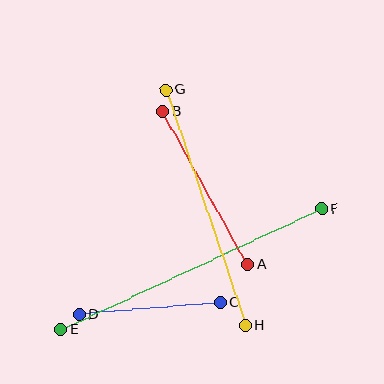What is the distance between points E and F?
The distance is approximately 287 pixels.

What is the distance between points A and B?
The distance is approximately 175 pixels.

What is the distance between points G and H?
The distance is approximately 249 pixels.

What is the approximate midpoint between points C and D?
The midpoint is at approximately (149, 308) pixels.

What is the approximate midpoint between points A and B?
The midpoint is at approximately (205, 188) pixels.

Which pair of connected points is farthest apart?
Points E and F are farthest apart.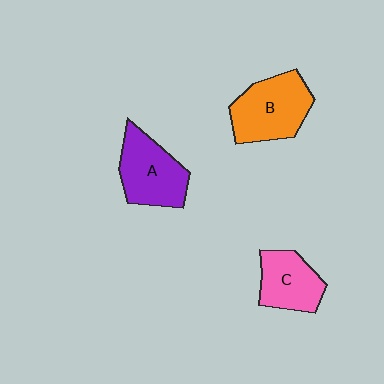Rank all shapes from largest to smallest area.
From largest to smallest: B (orange), A (purple), C (pink).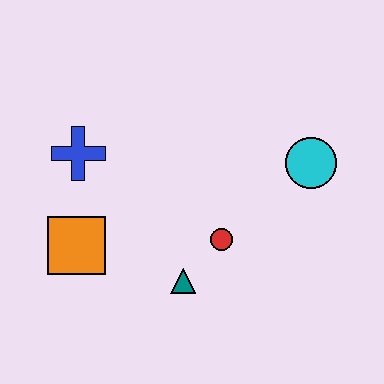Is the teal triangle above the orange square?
No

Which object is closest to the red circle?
The teal triangle is closest to the red circle.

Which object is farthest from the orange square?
The cyan circle is farthest from the orange square.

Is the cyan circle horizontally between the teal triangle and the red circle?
No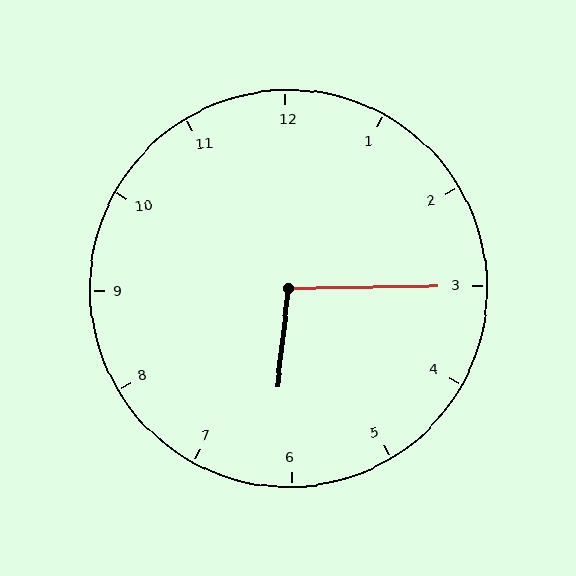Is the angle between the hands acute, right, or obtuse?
It is obtuse.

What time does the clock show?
6:15.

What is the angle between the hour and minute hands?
Approximately 98 degrees.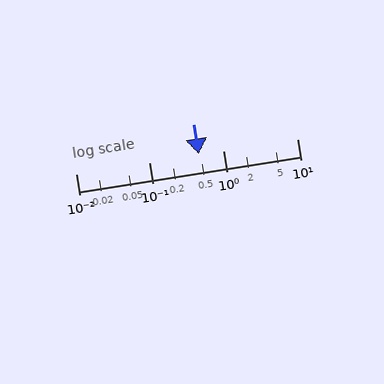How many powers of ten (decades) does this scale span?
The scale spans 3 decades, from 0.01 to 10.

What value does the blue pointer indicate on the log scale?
The pointer indicates approximately 0.46.